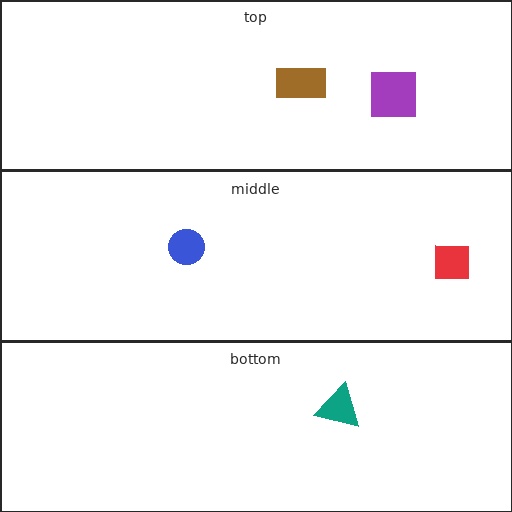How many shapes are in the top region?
2.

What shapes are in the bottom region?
The teal triangle.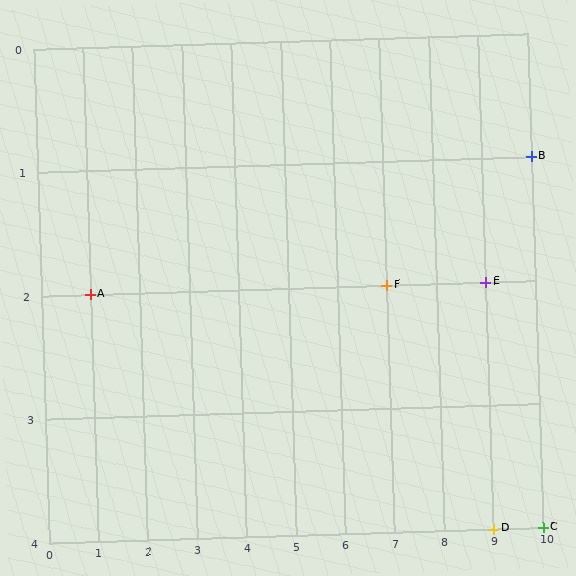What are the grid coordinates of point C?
Point C is at grid coordinates (10, 4).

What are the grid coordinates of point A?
Point A is at grid coordinates (1, 2).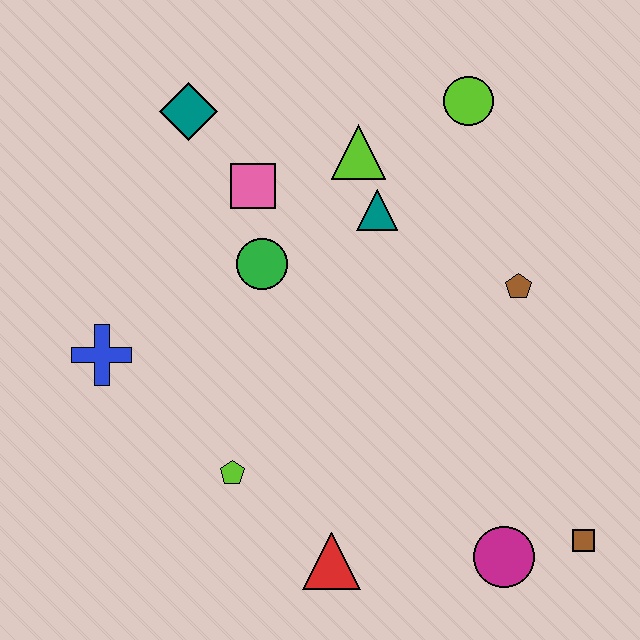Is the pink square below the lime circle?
Yes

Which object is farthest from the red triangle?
The lime circle is farthest from the red triangle.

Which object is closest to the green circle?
The pink square is closest to the green circle.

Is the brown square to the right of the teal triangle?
Yes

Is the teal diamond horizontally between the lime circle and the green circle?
No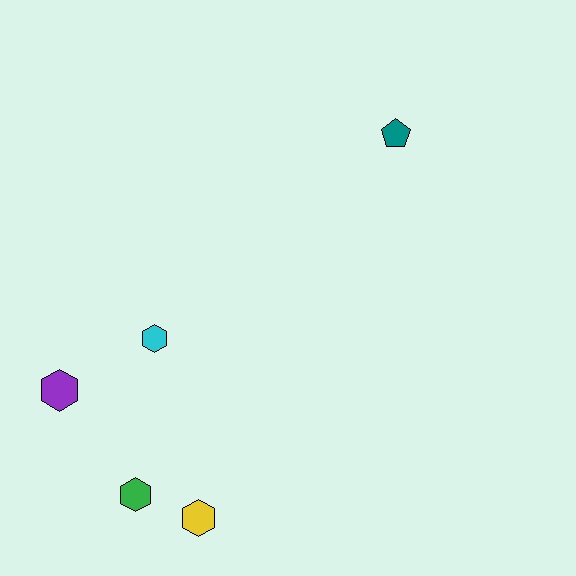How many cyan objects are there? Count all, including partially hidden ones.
There is 1 cyan object.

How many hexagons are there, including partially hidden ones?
There are 4 hexagons.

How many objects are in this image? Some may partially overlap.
There are 5 objects.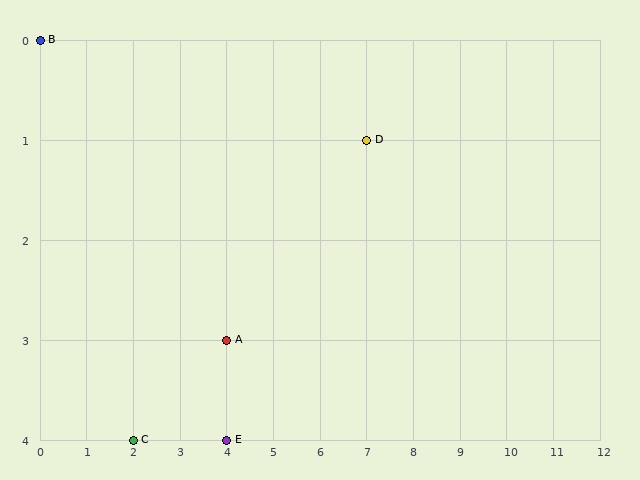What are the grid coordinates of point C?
Point C is at grid coordinates (2, 4).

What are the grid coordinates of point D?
Point D is at grid coordinates (7, 1).